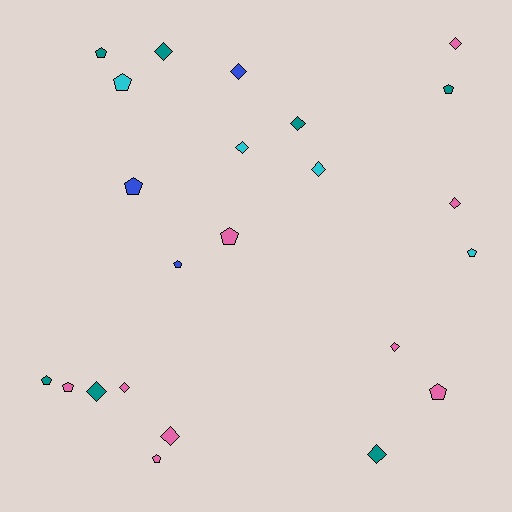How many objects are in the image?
There are 23 objects.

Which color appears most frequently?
Pink, with 9 objects.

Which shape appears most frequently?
Diamond, with 12 objects.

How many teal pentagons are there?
There are 3 teal pentagons.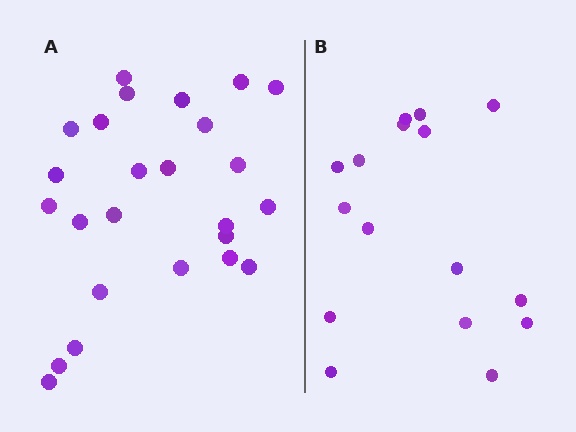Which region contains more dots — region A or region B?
Region A (the left region) has more dots.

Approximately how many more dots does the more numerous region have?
Region A has roughly 8 or so more dots than region B.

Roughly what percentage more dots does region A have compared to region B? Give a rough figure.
About 55% more.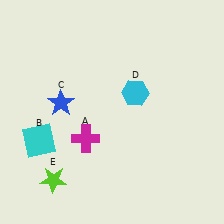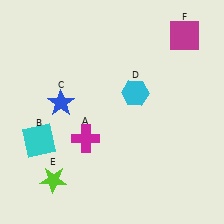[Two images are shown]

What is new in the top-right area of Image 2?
A magenta square (F) was added in the top-right area of Image 2.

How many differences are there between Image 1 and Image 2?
There is 1 difference between the two images.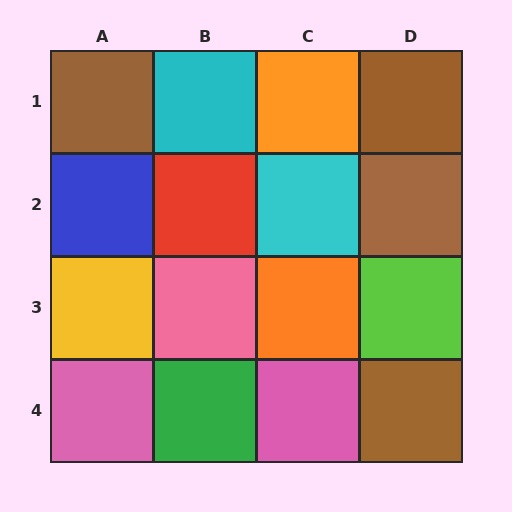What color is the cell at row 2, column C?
Cyan.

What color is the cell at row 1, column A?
Brown.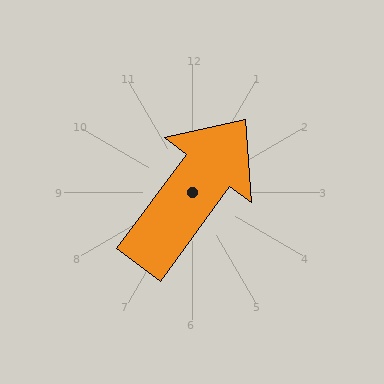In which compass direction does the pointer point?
Northeast.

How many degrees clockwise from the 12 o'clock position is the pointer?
Approximately 36 degrees.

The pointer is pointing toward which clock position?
Roughly 1 o'clock.